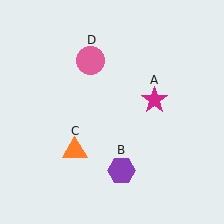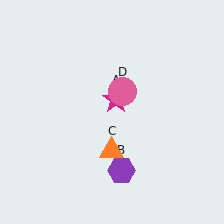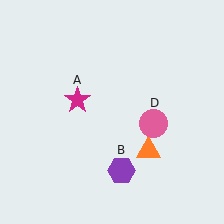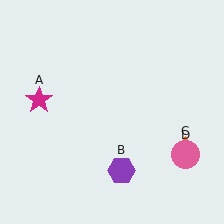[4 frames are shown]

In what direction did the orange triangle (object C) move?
The orange triangle (object C) moved right.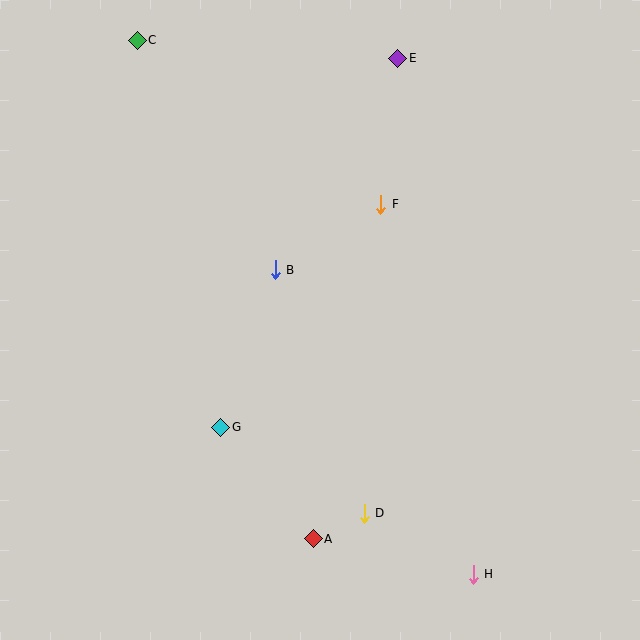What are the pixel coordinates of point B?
Point B is at (275, 270).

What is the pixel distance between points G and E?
The distance between G and E is 409 pixels.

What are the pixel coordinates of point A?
Point A is at (313, 539).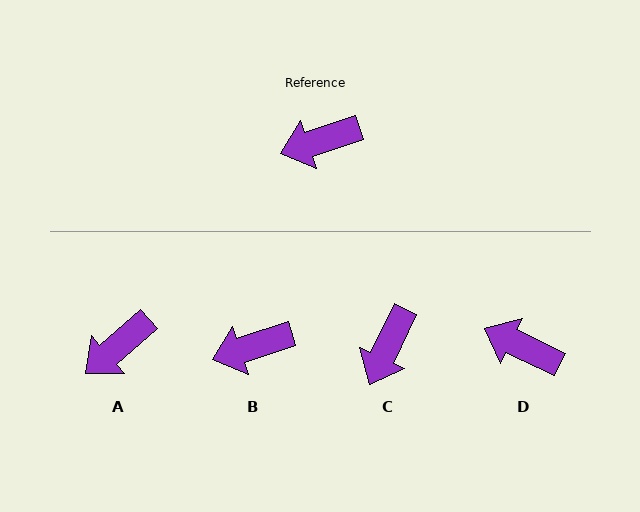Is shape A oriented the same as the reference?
No, it is off by about 22 degrees.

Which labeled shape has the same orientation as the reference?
B.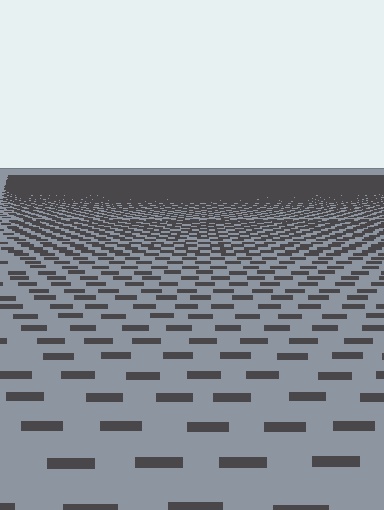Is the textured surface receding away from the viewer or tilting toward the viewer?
The surface is receding away from the viewer. Texture elements get smaller and denser toward the top.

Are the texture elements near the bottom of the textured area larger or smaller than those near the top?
Larger. Near the bottom, elements are closer to the viewer and appear at a bigger on-screen size.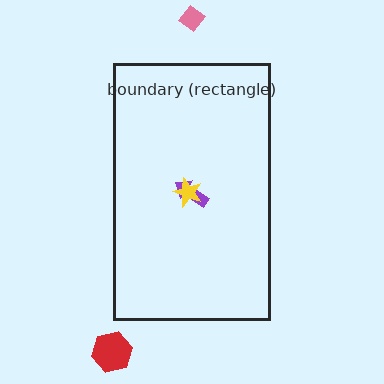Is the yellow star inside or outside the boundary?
Inside.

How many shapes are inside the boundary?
2 inside, 2 outside.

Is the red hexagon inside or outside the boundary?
Outside.